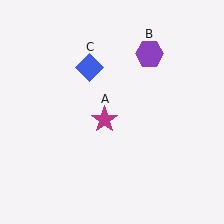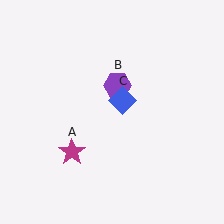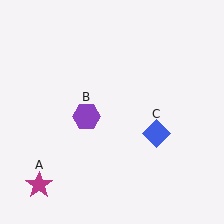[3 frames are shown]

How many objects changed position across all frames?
3 objects changed position: magenta star (object A), purple hexagon (object B), blue diamond (object C).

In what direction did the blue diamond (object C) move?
The blue diamond (object C) moved down and to the right.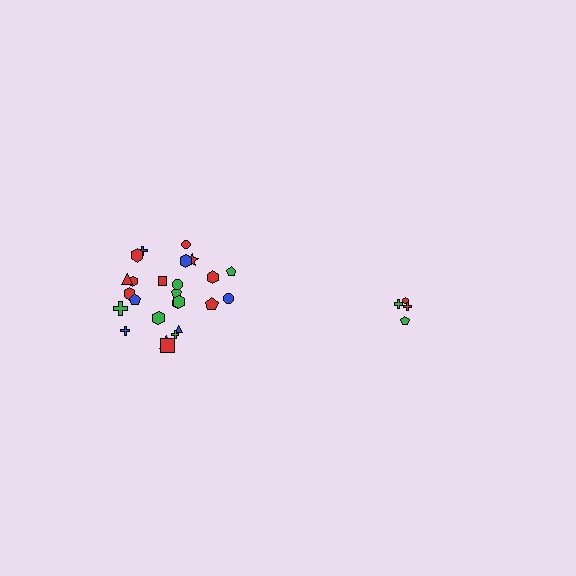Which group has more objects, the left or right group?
The left group.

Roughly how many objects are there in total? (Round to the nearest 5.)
Roughly 30 objects in total.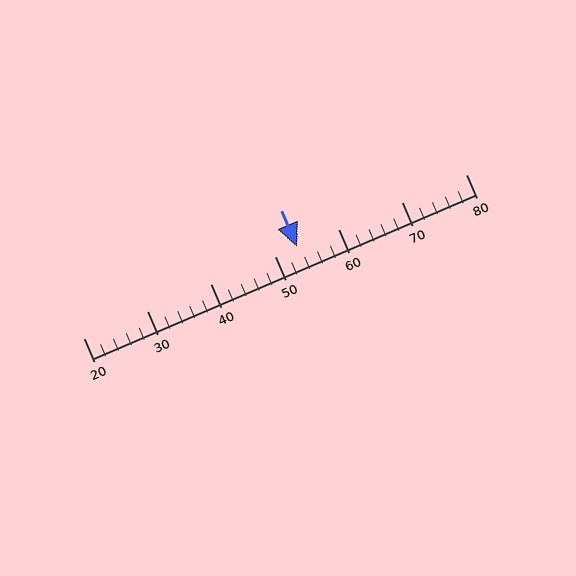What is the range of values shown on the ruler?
The ruler shows values from 20 to 80.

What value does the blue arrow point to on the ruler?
The blue arrow points to approximately 54.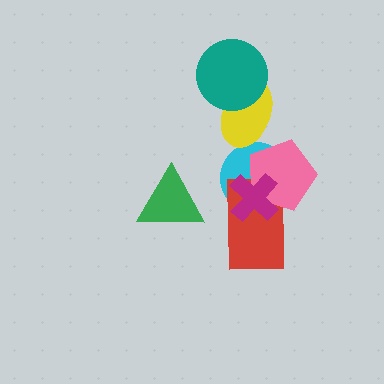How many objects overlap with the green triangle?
0 objects overlap with the green triangle.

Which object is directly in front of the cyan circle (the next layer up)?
The red rectangle is directly in front of the cyan circle.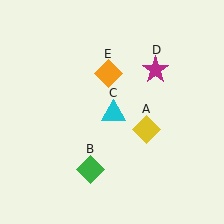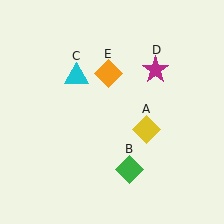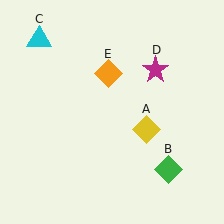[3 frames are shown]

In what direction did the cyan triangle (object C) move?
The cyan triangle (object C) moved up and to the left.